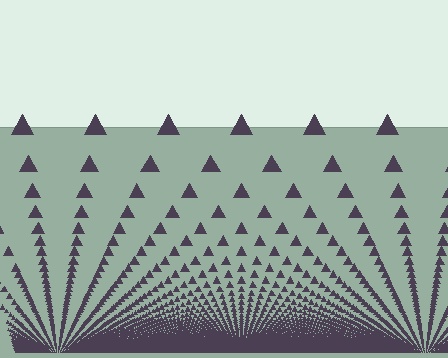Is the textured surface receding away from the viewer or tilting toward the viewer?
The surface appears to tilt toward the viewer. Texture elements get larger and sparser toward the top.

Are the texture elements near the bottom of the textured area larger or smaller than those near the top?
Smaller. The gradient is inverted — elements near the bottom are smaller and denser.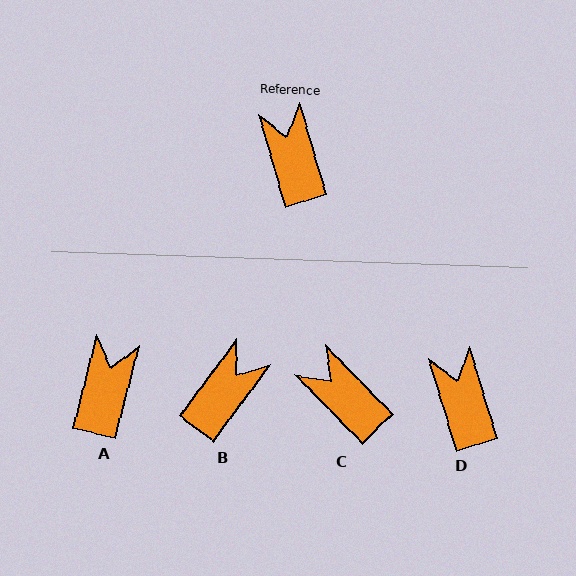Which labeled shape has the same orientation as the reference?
D.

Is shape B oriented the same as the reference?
No, it is off by about 53 degrees.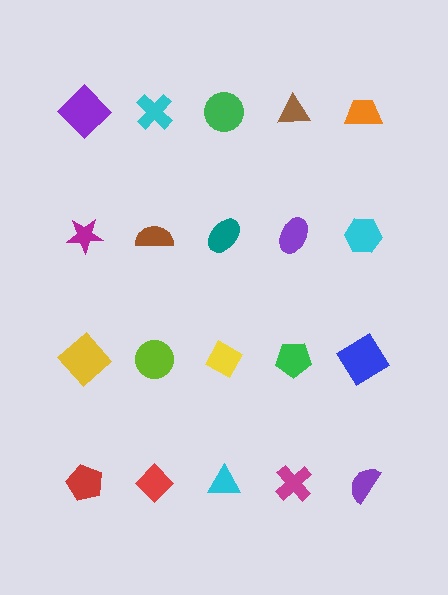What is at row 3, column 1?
A yellow diamond.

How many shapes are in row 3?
5 shapes.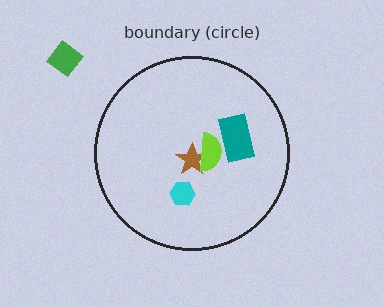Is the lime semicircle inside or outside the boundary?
Inside.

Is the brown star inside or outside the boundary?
Inside.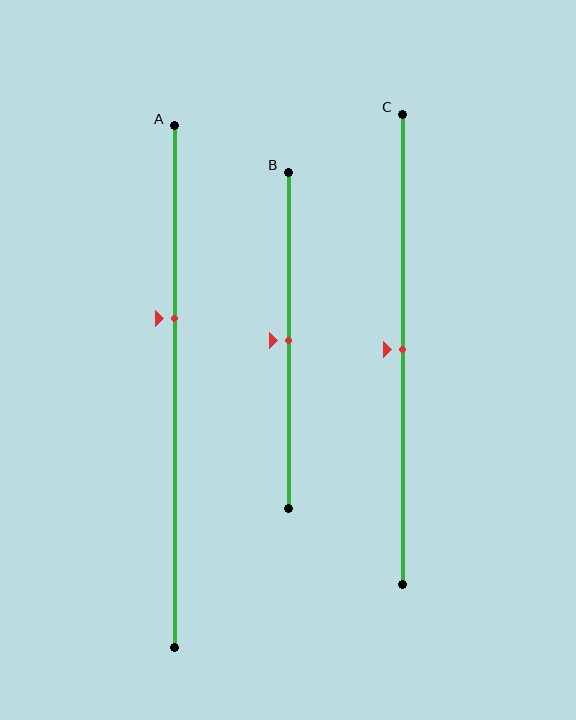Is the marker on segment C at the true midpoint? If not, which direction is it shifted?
Yes, the marker on segment C is at the true midpoint.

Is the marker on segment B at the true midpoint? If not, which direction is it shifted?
Yes, the marker on segment B is at the true midpoint.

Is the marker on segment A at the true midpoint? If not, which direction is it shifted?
No, the marker on segment A is shifted upward by about 13% of the segment length.